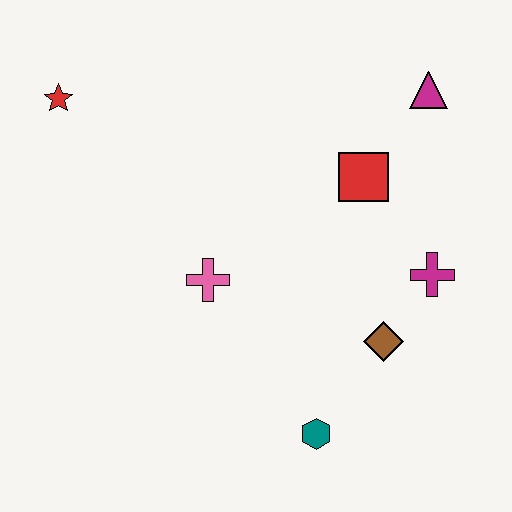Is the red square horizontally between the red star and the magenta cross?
Yes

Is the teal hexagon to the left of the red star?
No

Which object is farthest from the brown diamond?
The red star is farthest from the brown diamond.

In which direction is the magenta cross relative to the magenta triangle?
The magenta cross is below the magenta triangle.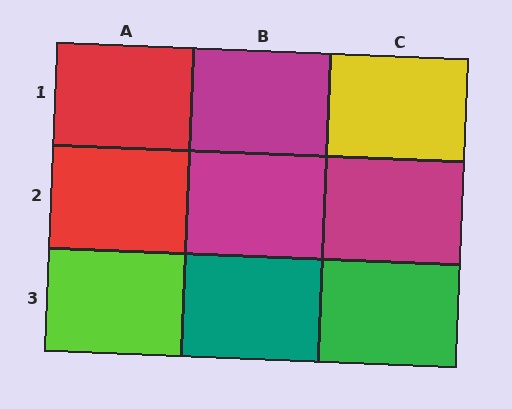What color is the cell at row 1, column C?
Yellow.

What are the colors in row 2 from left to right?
Red, magenta, magenta.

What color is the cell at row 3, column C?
Green.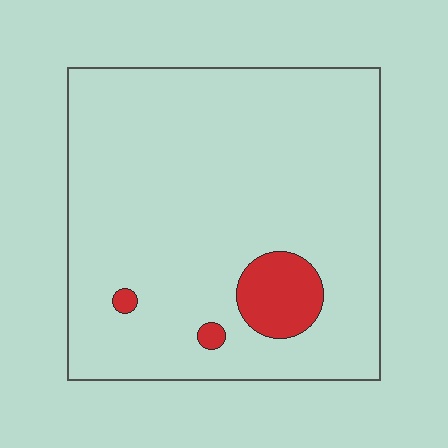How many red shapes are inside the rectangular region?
3.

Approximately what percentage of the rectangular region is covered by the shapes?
Approximately 5%.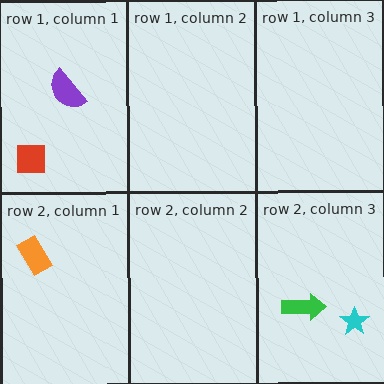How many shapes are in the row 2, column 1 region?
1.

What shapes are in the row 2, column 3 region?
The cyan star, the green arrow.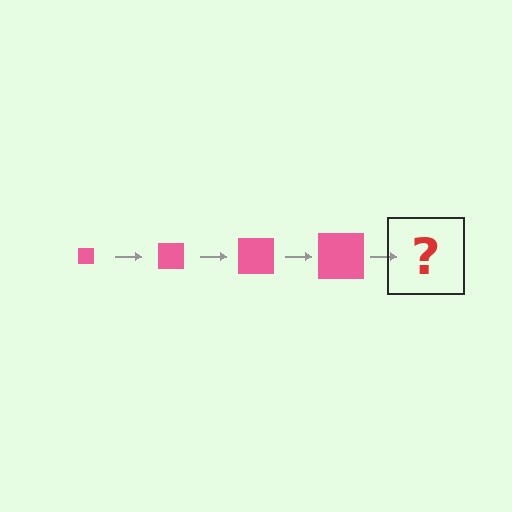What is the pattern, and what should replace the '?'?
The pattern is that the square gets progressively larger each step. The '?' should be a pink square, larger than the previous one.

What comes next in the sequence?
The next element should be a pink square, larger than the previous one.